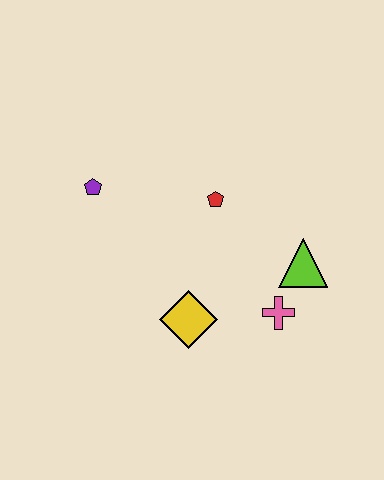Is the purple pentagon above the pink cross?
Yes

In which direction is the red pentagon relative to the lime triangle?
The red pentagon is to the left of the lime triangle.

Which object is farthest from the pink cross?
The purple pentagon is farthest from the pink cross.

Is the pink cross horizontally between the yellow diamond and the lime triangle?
Yes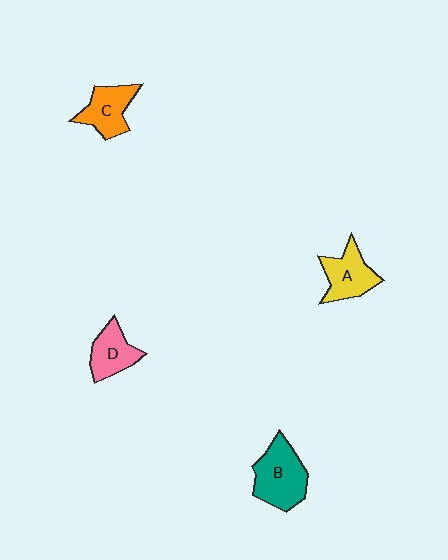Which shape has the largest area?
Shape B (teal).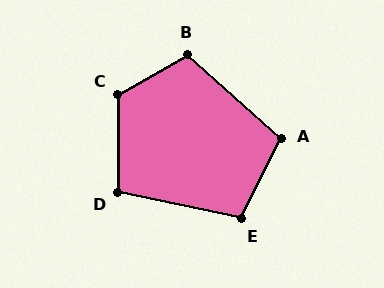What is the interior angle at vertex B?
Approximately 109 degrees (obtuse).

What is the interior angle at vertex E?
Approximately 105 degrees (obtuse).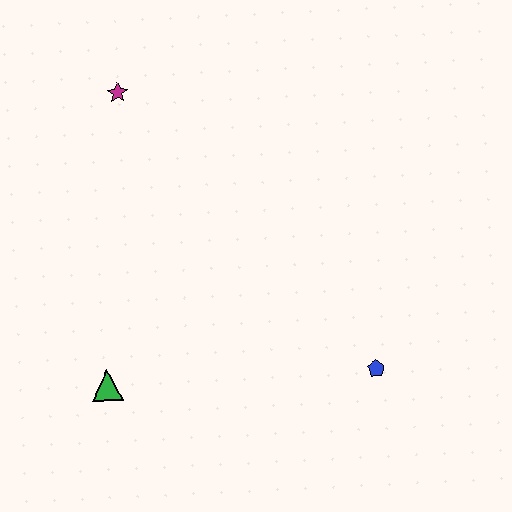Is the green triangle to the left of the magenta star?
Yes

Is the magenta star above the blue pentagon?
Yes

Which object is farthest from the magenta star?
The blue pentagon is farthest from the magenta star.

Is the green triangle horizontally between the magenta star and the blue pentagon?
No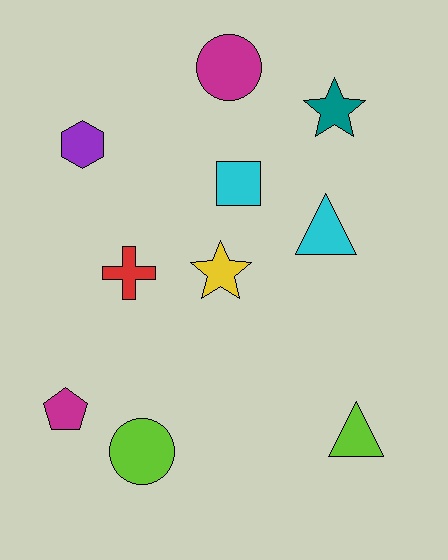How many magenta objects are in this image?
There are 2 magenta objects.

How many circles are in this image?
There are 2 circles.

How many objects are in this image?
There are 10 objects.